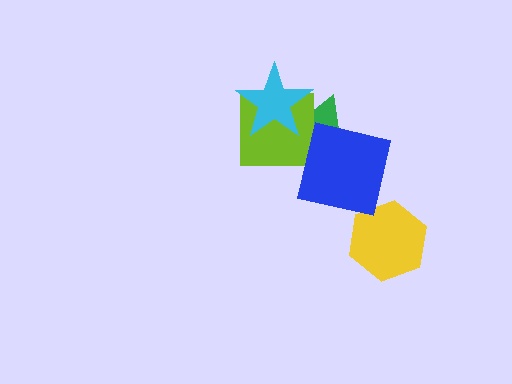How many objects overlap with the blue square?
1 object overlaps with the blue square.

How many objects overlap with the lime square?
2 objects overlap with the lime square.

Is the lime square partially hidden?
Yes, it is partially covered by another shape.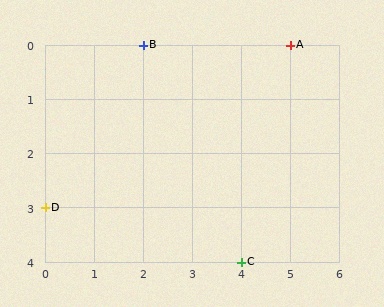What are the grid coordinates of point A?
Point A is at grid coordinates (5, 0).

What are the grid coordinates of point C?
Point C is at grid coordinates (4, 4).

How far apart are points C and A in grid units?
Points C and A are 1 column and 4 rows apart (about 4.1 grid units diagonally).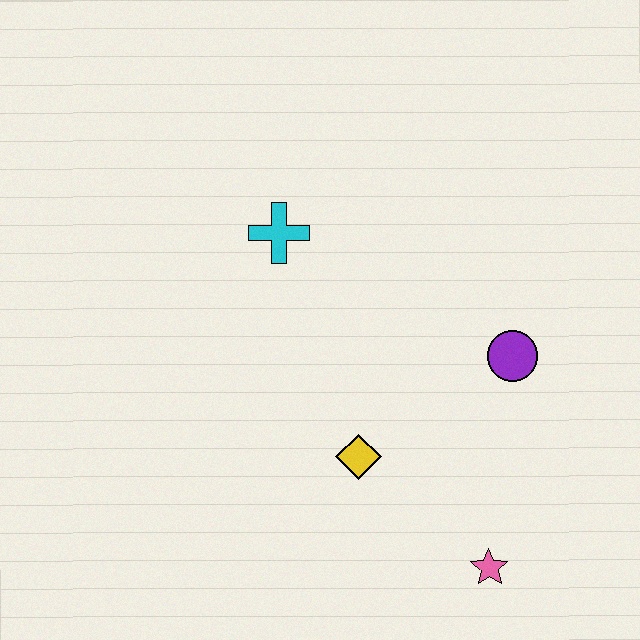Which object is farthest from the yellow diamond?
The cyan cross is farthest from the yellow diamond.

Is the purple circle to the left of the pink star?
No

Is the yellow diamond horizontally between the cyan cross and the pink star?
Yes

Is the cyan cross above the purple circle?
Yes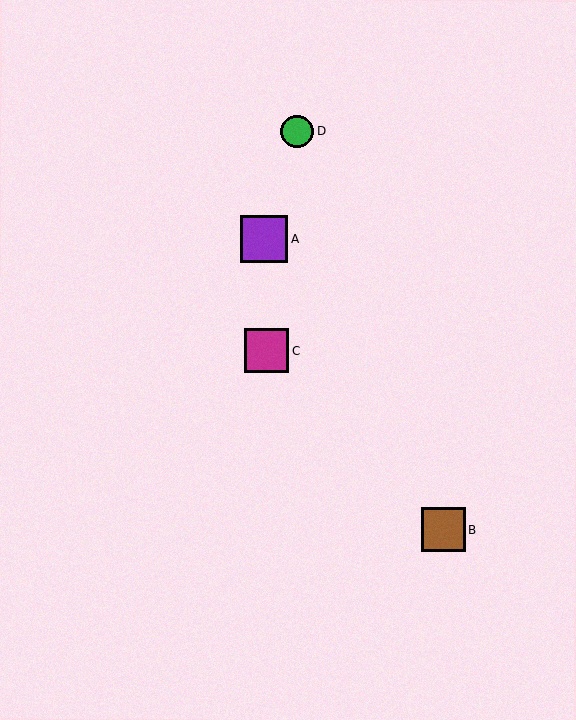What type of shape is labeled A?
Shape A is a purple square.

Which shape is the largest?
The purple square (labeled A) is the largest.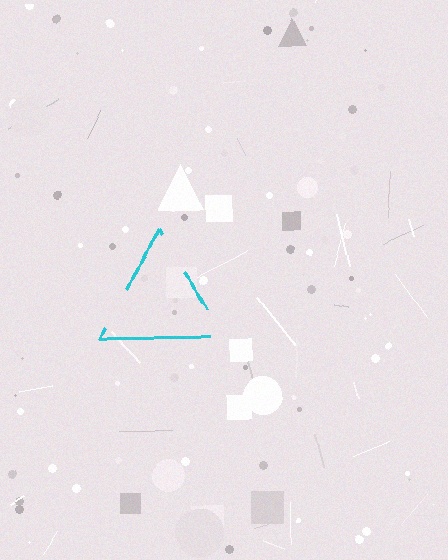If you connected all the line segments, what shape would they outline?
They would outline a triangle.